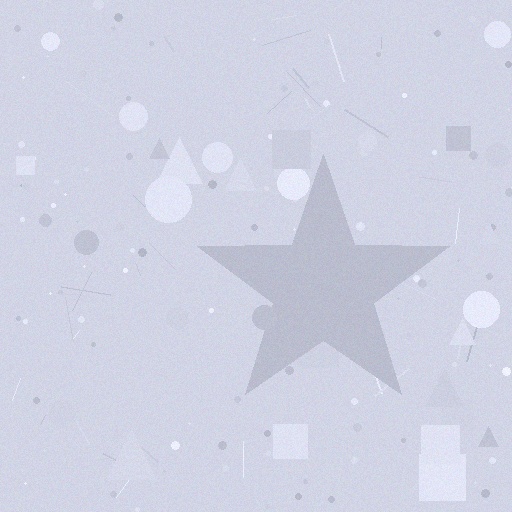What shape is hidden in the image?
A star is hidden in the image.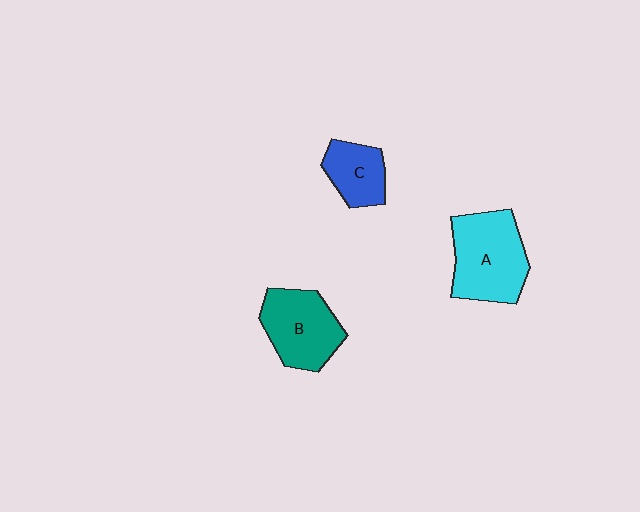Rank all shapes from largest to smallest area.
From largest to smallest: A (cyan), B (teal), C (blue).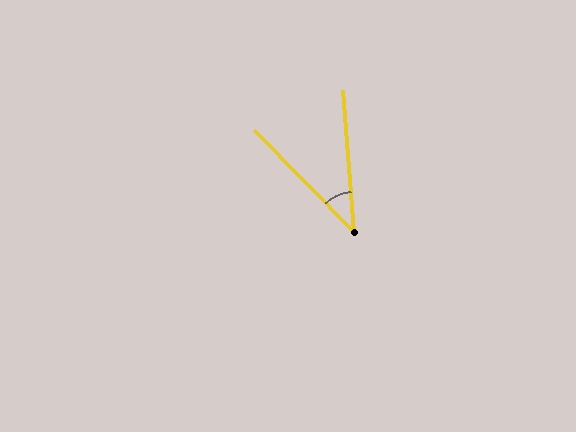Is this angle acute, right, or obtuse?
It is acute.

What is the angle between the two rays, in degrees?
Approximately 40 degrees.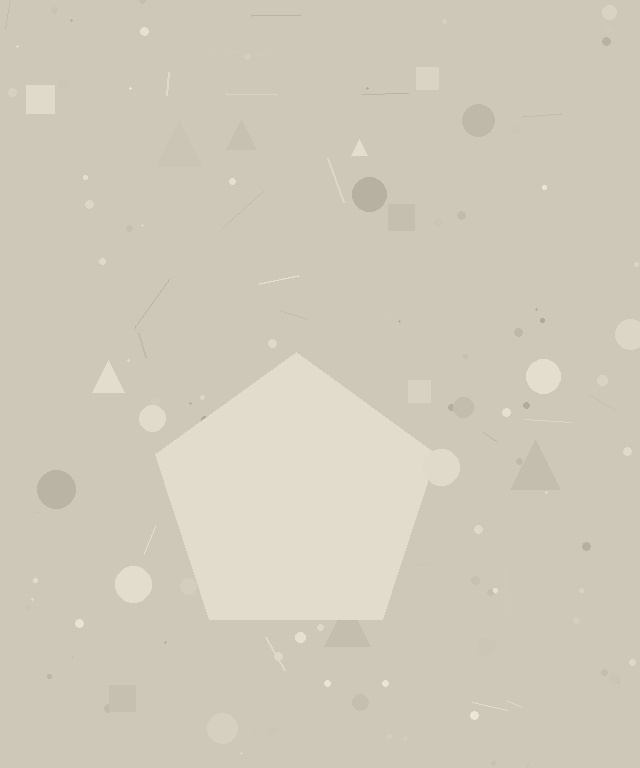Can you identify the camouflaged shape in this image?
The camouflaged shape is a pentagon.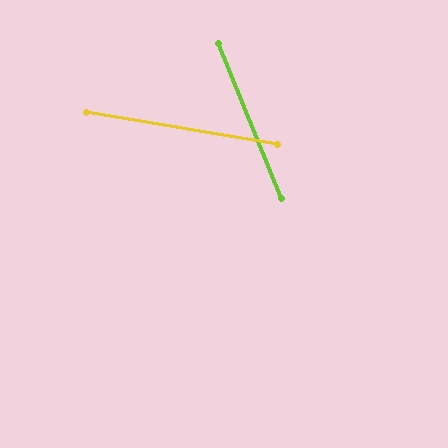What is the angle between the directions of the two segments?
Approximately 59 degrees.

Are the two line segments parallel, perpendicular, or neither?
Neither parallel nor perpendicular — they differ by about 59°.